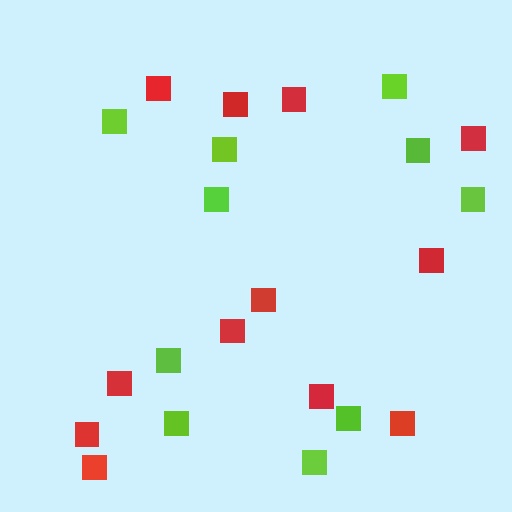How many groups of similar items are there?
There are 2 groups: one group of lime squares (10) and one group of red squares (12).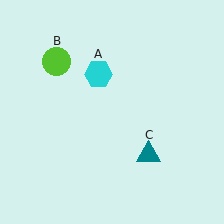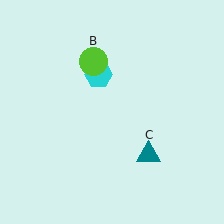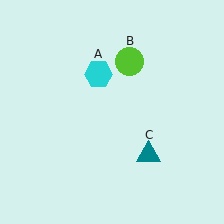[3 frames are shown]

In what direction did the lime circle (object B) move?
The lime circle (object B) moved right.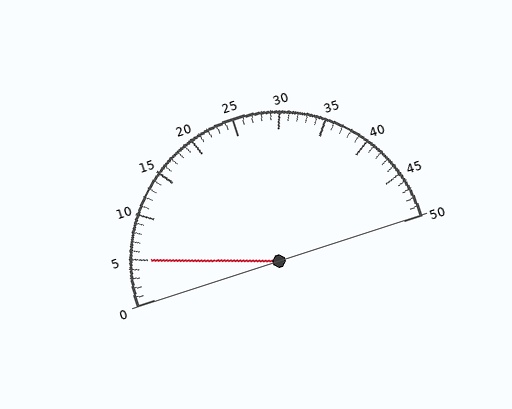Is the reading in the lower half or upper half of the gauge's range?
The reading is in the lower half of the range (0 to 50).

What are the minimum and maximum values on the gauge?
The gauge ranges from 0 to 50.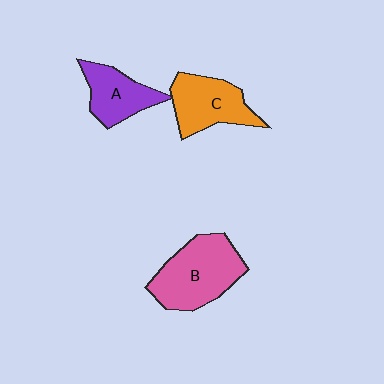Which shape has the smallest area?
Shape A (purple).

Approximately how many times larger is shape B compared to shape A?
Approximately 1.6 times.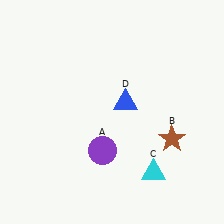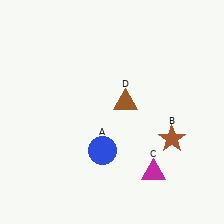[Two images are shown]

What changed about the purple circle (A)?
In Image 1, A is purple. In Image 2, it changed to blue.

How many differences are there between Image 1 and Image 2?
There are 3 differences between the two images.